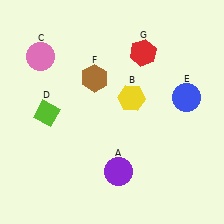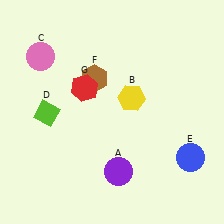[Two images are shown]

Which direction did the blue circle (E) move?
The blue circle (E) moved down.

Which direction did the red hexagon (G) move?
The red hexagon (G) moved left.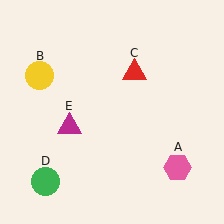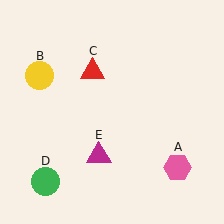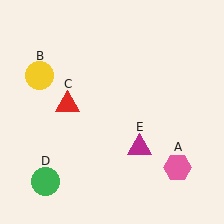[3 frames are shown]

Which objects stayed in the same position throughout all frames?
Pink hexagon (object A) and yellow circle (object B) and green circle (object D) remained stationary.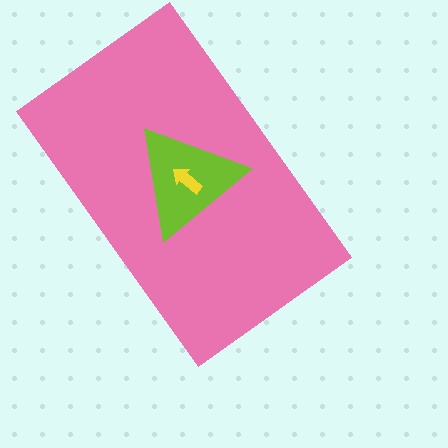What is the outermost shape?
The pink rectangle.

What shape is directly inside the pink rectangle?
The lime triangle.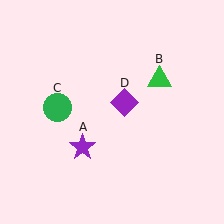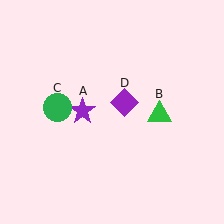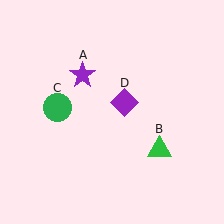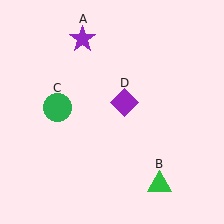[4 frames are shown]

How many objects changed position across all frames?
2 objects changed position: purple star (object A), green triangle (object B).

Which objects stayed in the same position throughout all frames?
Green circle (object C) and purple diamond (object D) remained stationary.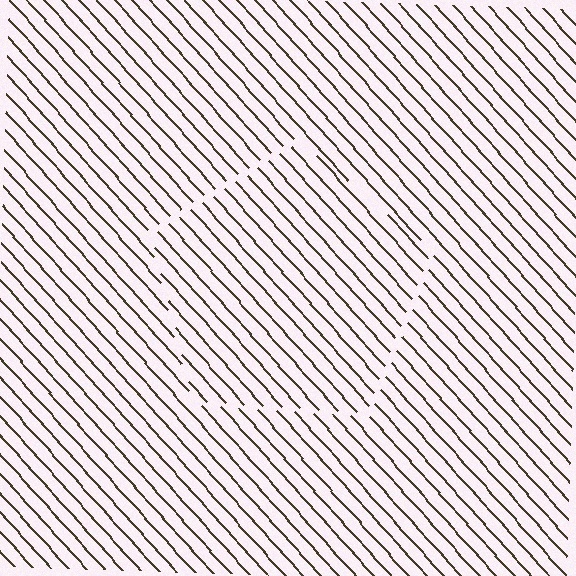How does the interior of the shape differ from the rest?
The interior of the shape contains the same grating, shifted by half a period — the contour is defined by the phase discontinuity where line-ends from the inner and outer gratings abut.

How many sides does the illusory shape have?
5 sides — the line-ends trace a pentagon.